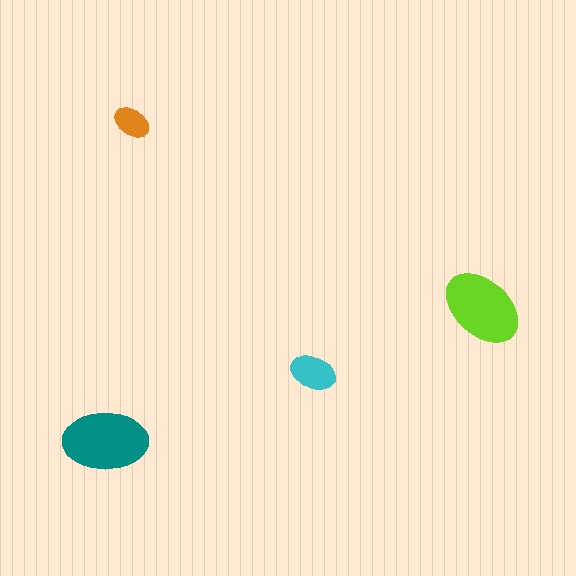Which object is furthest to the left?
The teal ellipse is leftmost.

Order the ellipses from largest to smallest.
the teal one, the lime one, the cyan one, the orange one.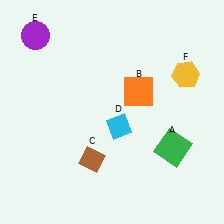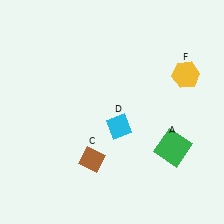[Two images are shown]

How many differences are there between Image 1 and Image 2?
There are 2 differences between the two images.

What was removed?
The purple circle (E), the orange square (B) were removed in Image 2.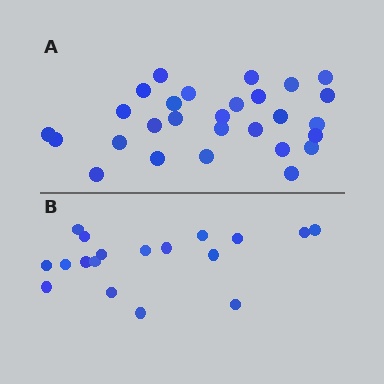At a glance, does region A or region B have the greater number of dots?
Region A (the top region) has more dots.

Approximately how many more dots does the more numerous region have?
Region A has roughly 10 or so more dots than region B.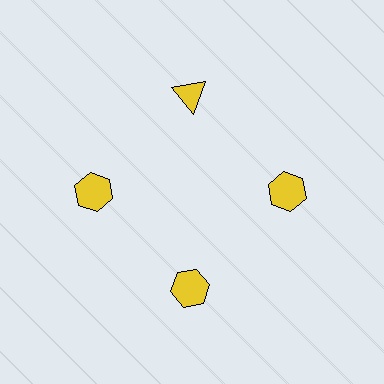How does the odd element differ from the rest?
It has a different shape: triangle instead of hexagon.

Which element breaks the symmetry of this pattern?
The yellow triangle at roughly the 12 o'clock position breaks the symmetry. All other shapes are yellow hexagons.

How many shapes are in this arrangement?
There are 4 shapes arranged in a ring pattern.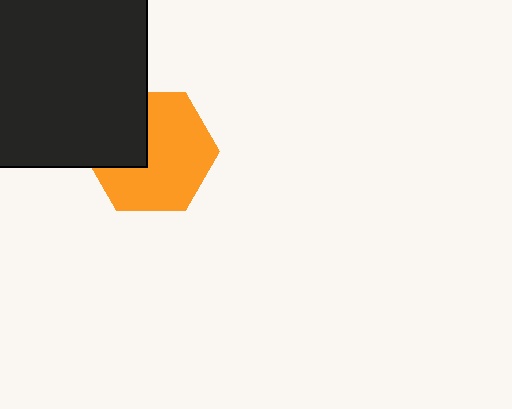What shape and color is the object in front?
The object in front is a black rectangle.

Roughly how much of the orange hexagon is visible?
Most of it is visible (roughly 69%).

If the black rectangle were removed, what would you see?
You would see the complete orange hexagon.